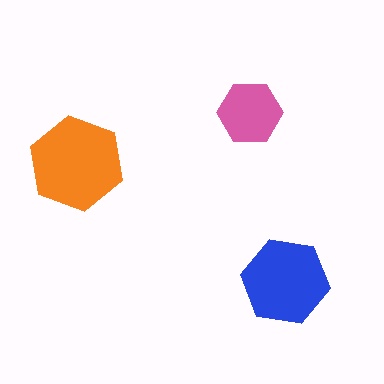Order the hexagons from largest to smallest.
the orange one, the blue one, the pink one.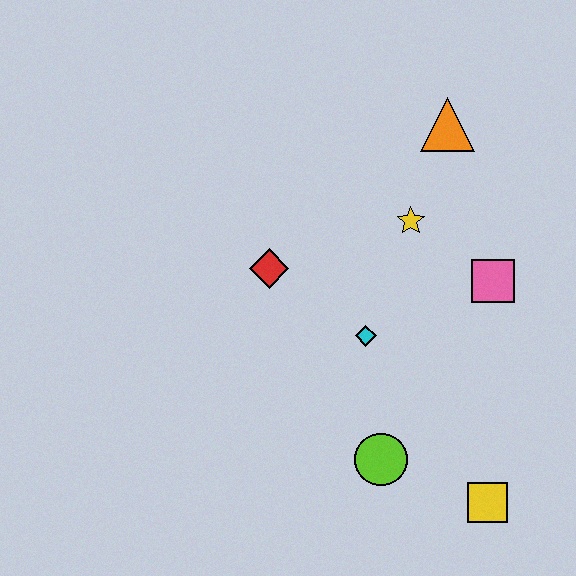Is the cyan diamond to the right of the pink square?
No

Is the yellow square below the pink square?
Yes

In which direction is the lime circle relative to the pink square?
The lime circle is below the pink square.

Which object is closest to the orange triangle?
The yellow star is closest to the orange triangle.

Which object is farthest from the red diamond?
The yellow square is farthest from the red diamond.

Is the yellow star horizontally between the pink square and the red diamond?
Yes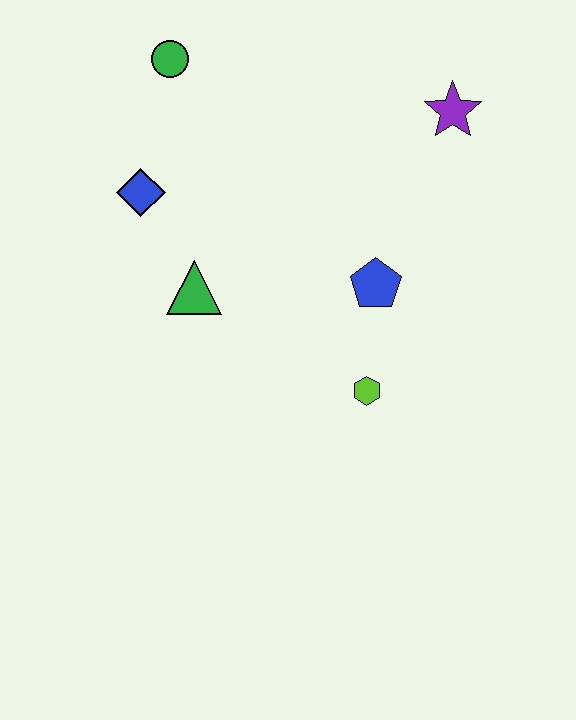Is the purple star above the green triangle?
Yes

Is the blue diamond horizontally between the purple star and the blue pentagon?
No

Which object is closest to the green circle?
The blue diamond is closest to the green circle.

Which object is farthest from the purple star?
The blue diamond is farthest from the purple star.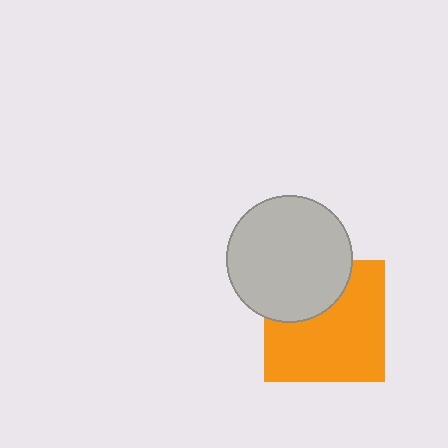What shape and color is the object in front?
The object in front is a light gray circle.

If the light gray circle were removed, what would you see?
You would see the complete orange square.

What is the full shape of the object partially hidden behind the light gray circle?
The partially hidden object is an orange square.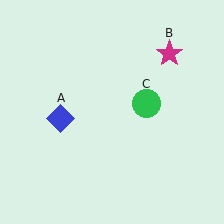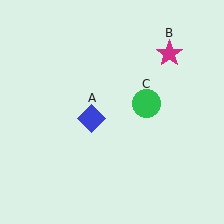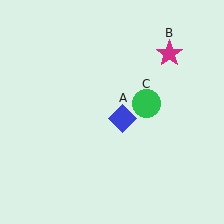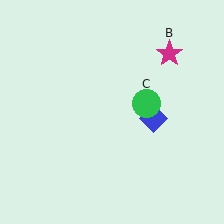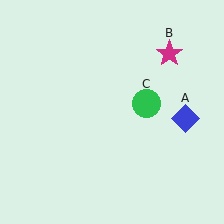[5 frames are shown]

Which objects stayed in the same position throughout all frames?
Magenta star (object B) and green circle (object C) remained stationary.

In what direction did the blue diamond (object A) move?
The blue diamond (object A) moved right.